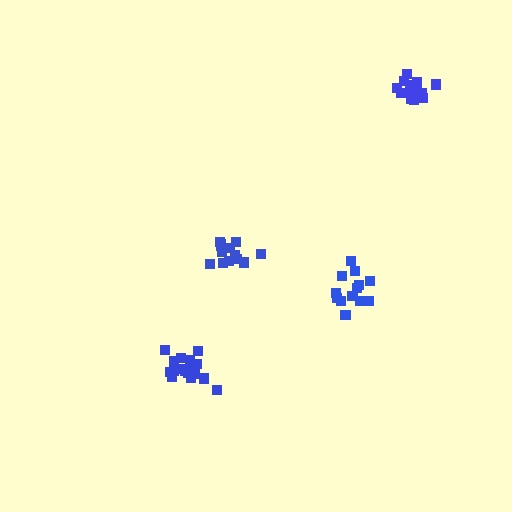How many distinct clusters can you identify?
There are 4 distinct clusters.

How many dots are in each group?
Group 1: 14 dots, Group 2: 13 dots, Group 3: 16 dots, Group 4: 19 dots (62 total).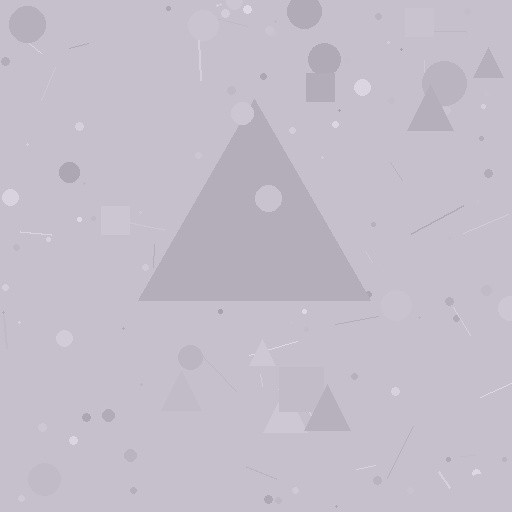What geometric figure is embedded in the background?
A triangle is embedded in the background.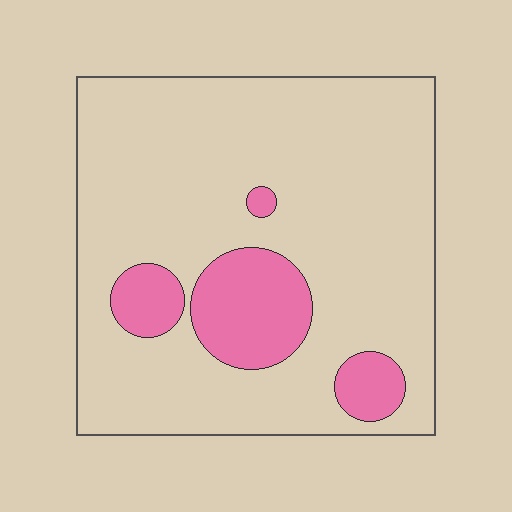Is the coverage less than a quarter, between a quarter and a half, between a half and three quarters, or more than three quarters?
Less than a quarter.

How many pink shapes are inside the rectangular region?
4.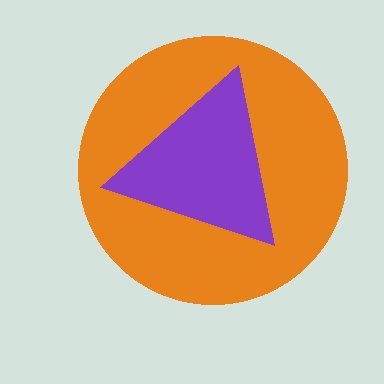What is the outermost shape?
The orange circle.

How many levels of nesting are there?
2.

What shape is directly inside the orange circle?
The purple triangle.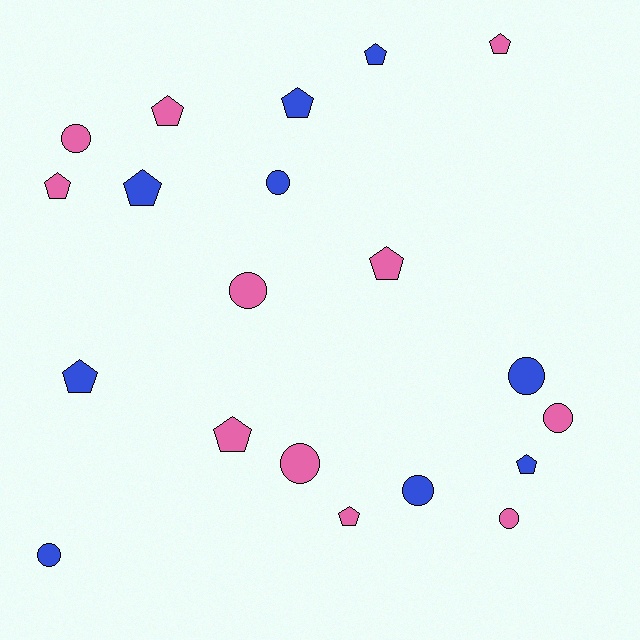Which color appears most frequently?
Pink, with 11 objects.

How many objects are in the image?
There are 20 objects.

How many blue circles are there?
There are 4 blue circles.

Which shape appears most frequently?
Pentagon, with 11 objects.